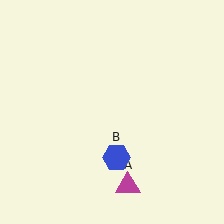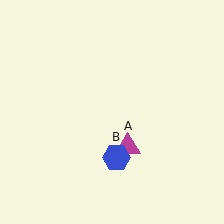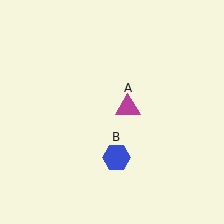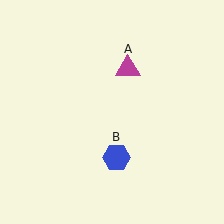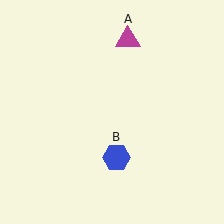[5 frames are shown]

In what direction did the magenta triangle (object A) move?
The magenta triangle (object A) moved up.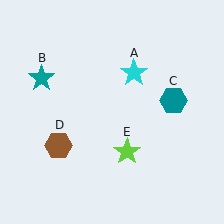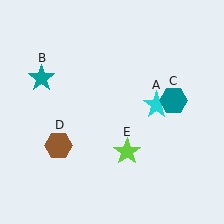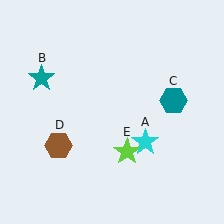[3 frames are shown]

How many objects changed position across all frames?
1 object changed position: cyan star (object A).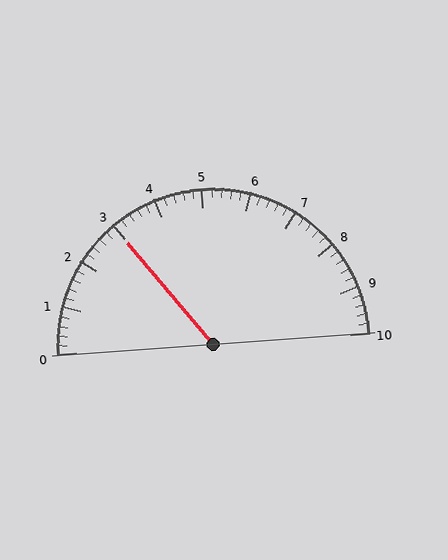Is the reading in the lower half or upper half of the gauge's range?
The reading is in the lower half of the range (0 to 10).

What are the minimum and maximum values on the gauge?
The gauge ranges from 0 to 10.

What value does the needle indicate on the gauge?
The needle indicates approximately 3.0.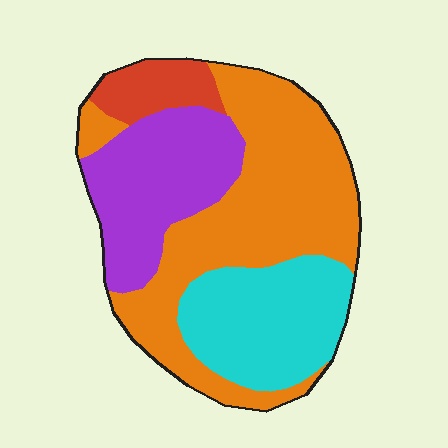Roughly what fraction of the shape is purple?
Purple covers about 25% of the shape.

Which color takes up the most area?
Orange, at roughly 45%.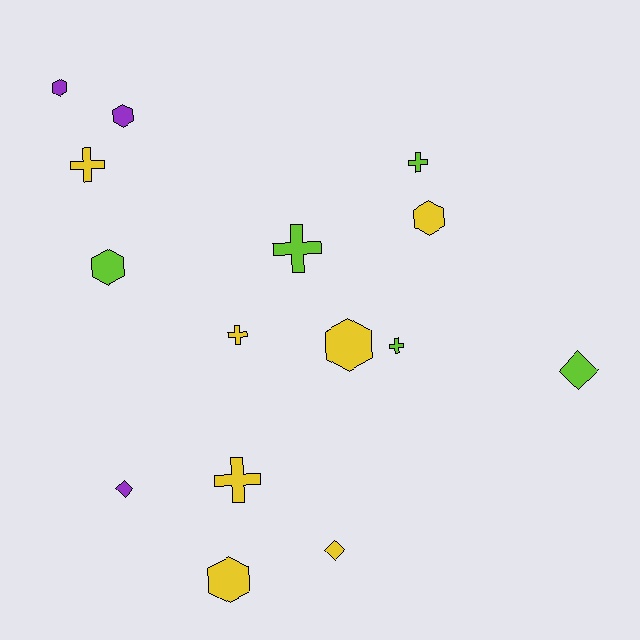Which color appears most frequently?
Yellow, with 7 objects.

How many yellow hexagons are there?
There are 3 yellow hexagons.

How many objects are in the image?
There are 15 objects.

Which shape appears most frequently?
Cross, with 6 objects.